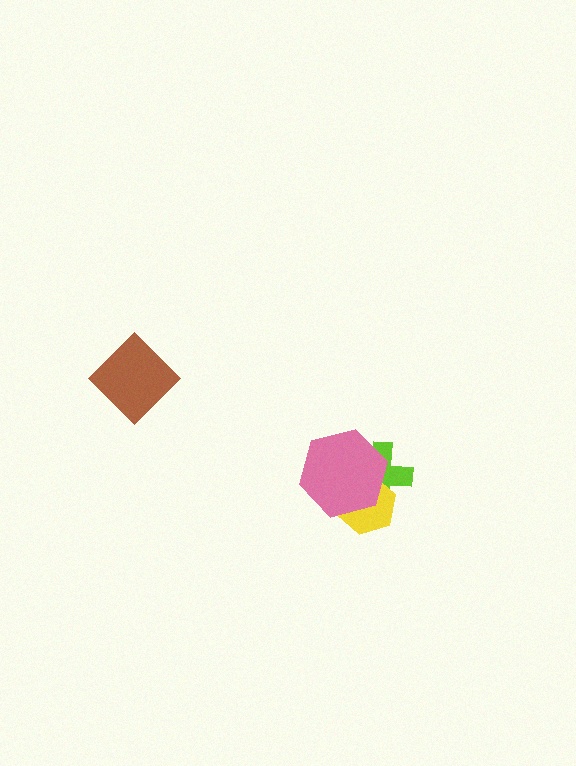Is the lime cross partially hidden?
Yes, it is partially covered by another shape.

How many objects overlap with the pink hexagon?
2 objects overlap with the pink hexagon.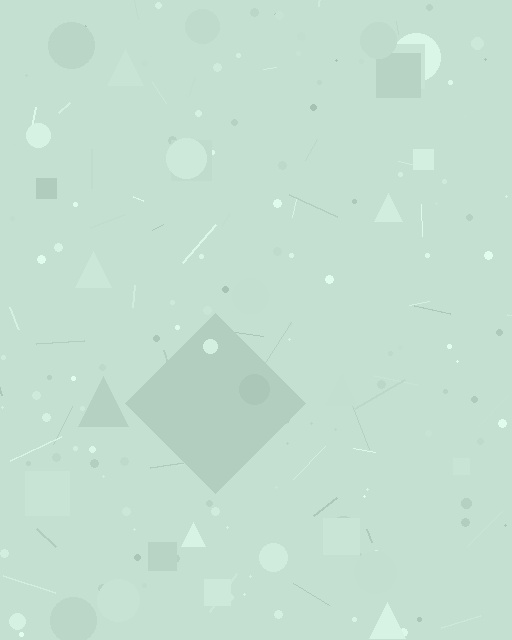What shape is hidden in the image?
A diamond is hidden in the image.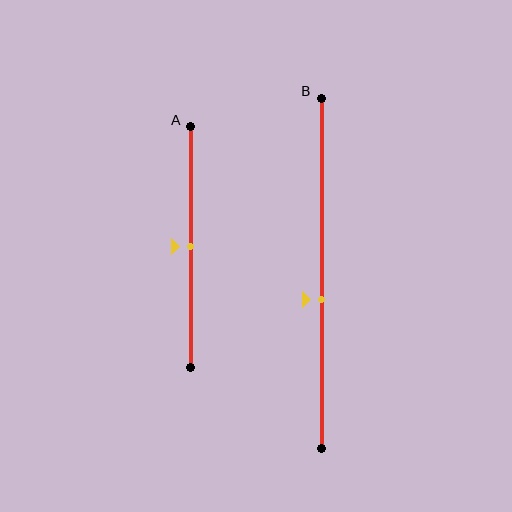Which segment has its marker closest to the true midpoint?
Segment A has its marker closest to the true midpoint.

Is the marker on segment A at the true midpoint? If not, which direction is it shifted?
Yes, the marker on segment A is at the true midpoint.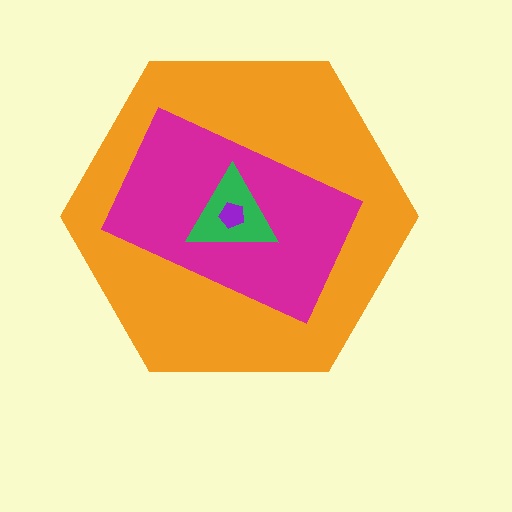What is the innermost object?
The purple pentagon.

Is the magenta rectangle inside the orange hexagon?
Yes.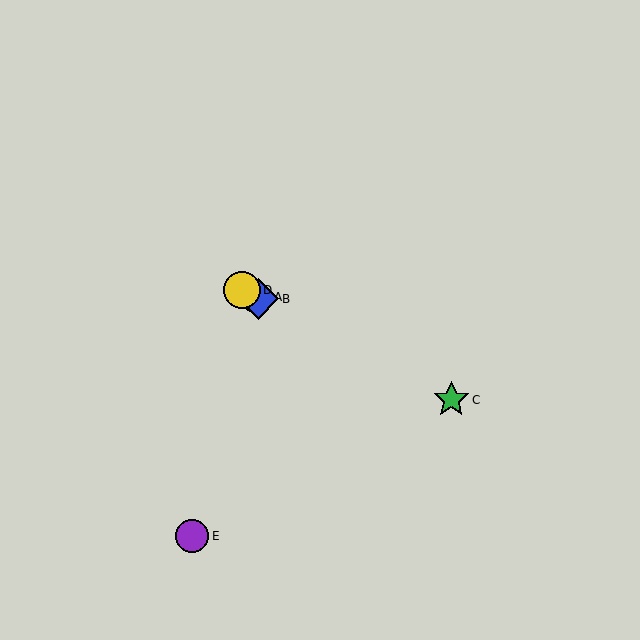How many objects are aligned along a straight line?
4 objects (A, B, C, D) are aligned along a straight line.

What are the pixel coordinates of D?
Object D is at (242, 290).